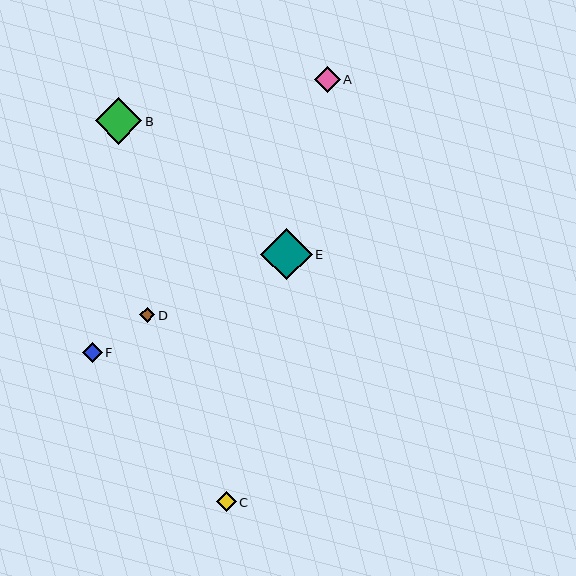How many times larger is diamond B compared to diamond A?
Diamond B is approximately 1.8 times the size of diamond A.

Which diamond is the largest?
Diamond E is the largest with a size of approximately 52 pixels.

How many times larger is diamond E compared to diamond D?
Diamond E is approximately 3.4 times the size of diamond D.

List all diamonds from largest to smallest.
From largest to smallest: E, B, A, C, F, D.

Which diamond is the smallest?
Diamond D is the smallest with a size of approximately 15 pixels.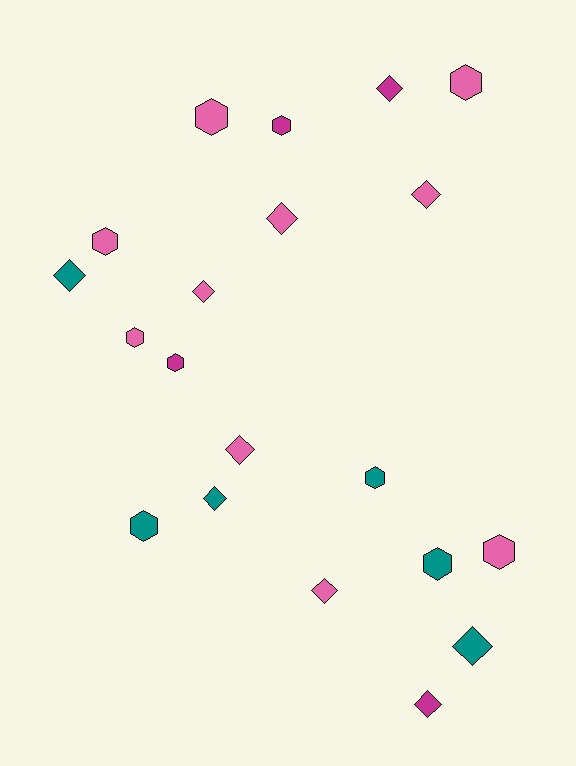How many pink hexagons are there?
There are 5 pink hexagons.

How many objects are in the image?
There are 20 objects.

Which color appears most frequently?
Pink, with 10 objects.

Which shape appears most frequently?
Hexagon, with 10 objects.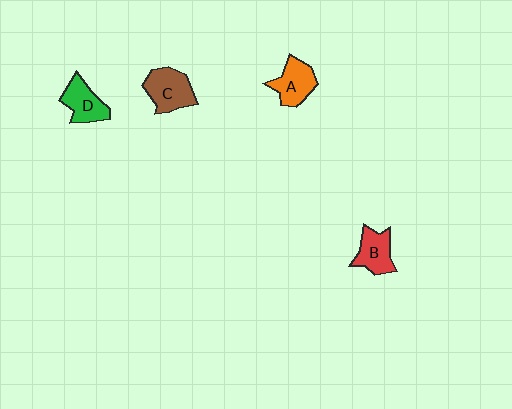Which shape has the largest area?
Shape C (brown).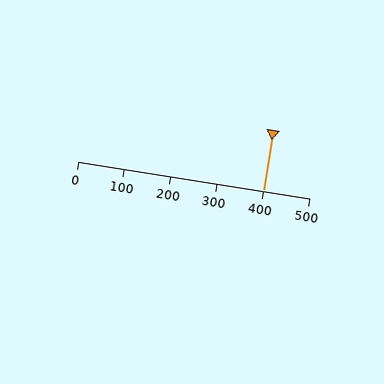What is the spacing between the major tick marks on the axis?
The major ticks are spaced 100 apart.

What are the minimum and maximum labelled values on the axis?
The axis runs from 0 to 500.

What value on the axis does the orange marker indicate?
The marker indicates approximately 400.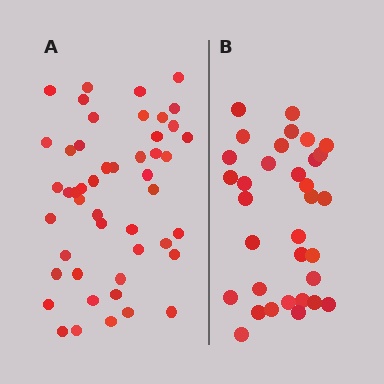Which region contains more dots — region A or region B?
Region A (the left region) has more dots.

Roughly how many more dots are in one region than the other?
Region A has approximately 15 more dots than region B.